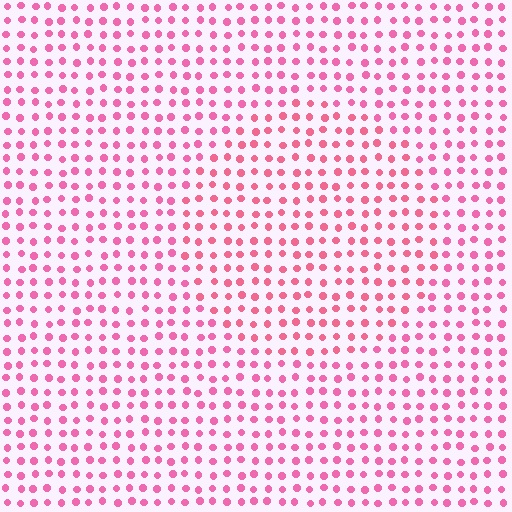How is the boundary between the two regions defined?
The boundary is defined purely by a slight shift in hue (about 14 degrees). Spacing, size, and orientation are identical on both sides.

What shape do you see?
I see a circle.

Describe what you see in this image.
The image is filled with small pink elements in a uniform arrangement. A circle-shaped region is visible where the elements are tinted to a slightly different hue, forming a subtle color boundary.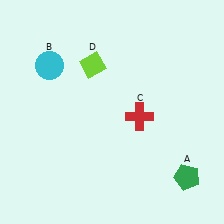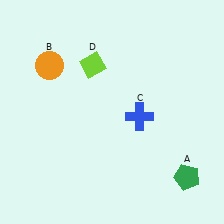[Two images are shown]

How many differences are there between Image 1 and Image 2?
There are 2 differences between the two images.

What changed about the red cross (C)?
In Image 1, C is red. In Image 2, it changed to blue.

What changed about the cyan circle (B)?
In Image 1, B is cyan. In Image 2, it changed to orange.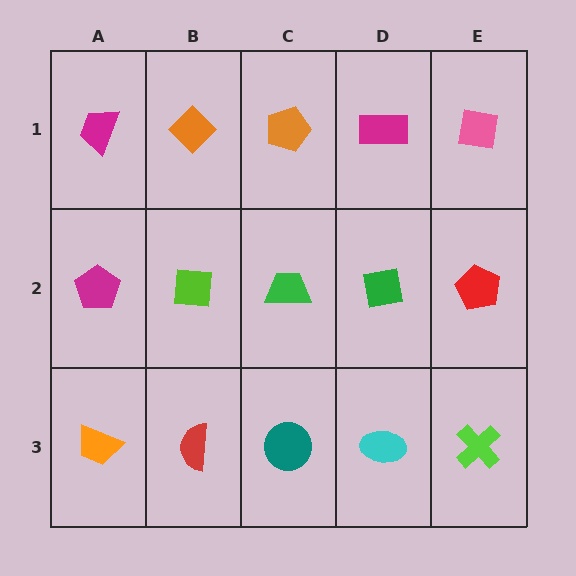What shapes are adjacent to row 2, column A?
A magenta trapezoid (row 1, column A), an orange trapezoid (row 3, column A), a lime square (row 2, column B).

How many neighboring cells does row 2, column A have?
3.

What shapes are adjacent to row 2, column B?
An orange diamond (row 1, column B), a red semicircle (row 3, column B), a magenta pentagon (row 2, column A), a green trapezoid (row 2, column C).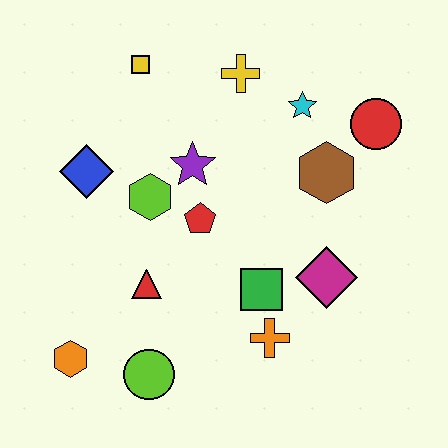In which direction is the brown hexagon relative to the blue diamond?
The brown hexagon is to the right of the blue diamond.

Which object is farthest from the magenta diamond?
The yellow square is farthest from the magenta diamond.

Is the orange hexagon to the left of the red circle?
Yes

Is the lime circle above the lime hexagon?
No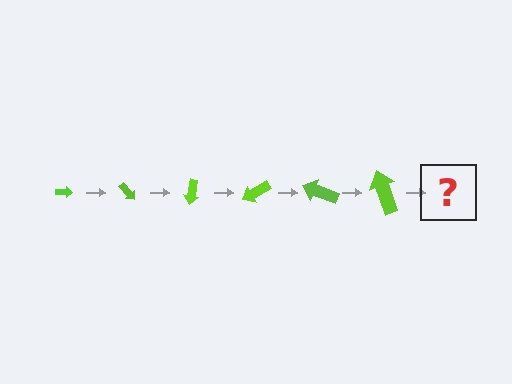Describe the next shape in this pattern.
It should be an arrow, larger than the previous one and rotated 300 degrees from the start.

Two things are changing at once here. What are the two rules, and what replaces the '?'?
The two rules are that the arrow grows larger each step and it rotates 50 degrees each step. The '?' should be an arrow, larger than the previous one and rotated 300 degrees from the start.